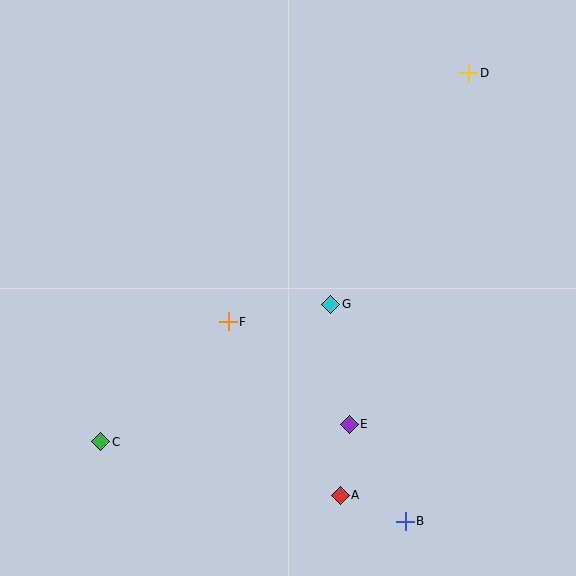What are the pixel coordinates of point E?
Point E is at (349, 424).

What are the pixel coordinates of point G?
Point G is at (331, 304).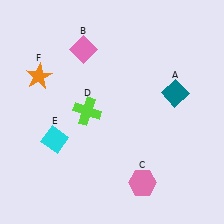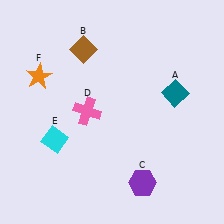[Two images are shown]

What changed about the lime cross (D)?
In Image 1, D is lime. In Image 2, it changed to pink.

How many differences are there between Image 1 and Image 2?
There are 3 differences between the two images.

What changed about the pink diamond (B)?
In Image 1, B is pink. In Image 2, it changed to brown.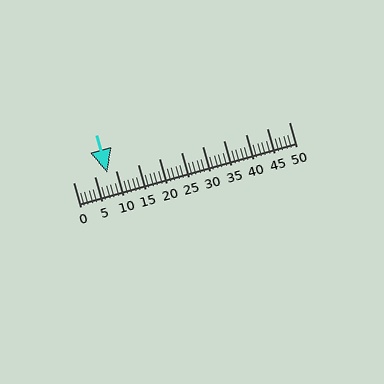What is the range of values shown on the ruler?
The ruler shows values from 0 to 50.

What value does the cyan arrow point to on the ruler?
The cyan arrow points to approximately 8.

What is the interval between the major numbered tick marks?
The major tick marks are spaced 5 units apart.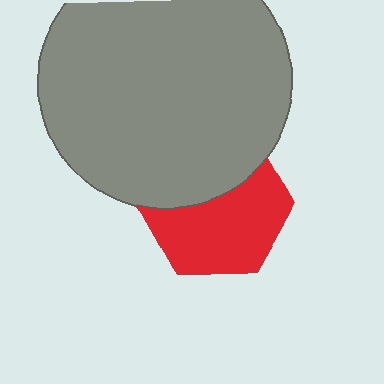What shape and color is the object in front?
The object in front is a gray circle.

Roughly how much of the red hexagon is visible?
About half of it is visible (roughly 61%).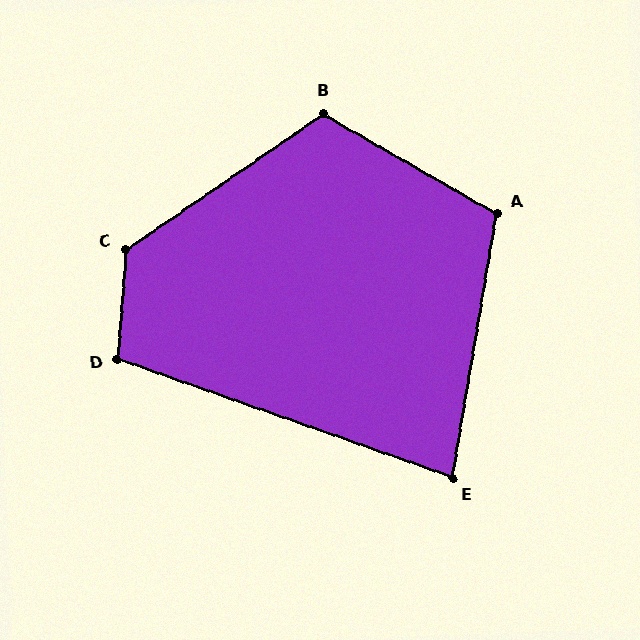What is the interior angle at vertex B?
Approximately 116 degrees (obtuse).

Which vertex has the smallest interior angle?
E, at approximately 80 degrees.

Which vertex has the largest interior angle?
C, at approximately 129 degrees.